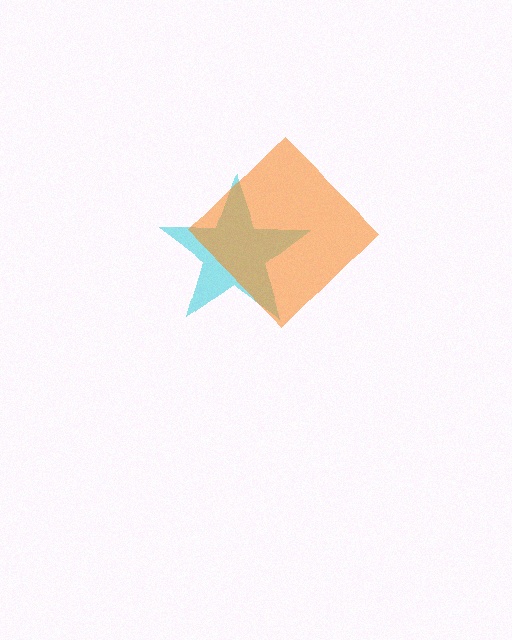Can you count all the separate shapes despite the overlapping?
Yes, there are 2 separate shapes.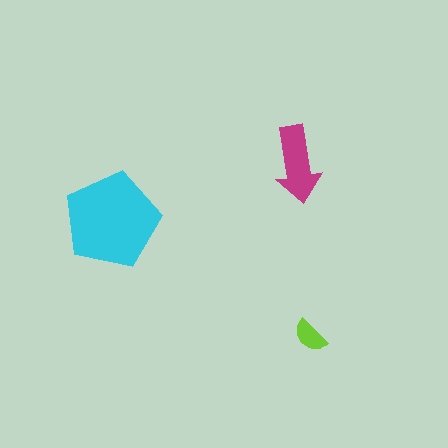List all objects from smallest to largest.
The lime semicircle, the magenta arrow, the cyan pentagon.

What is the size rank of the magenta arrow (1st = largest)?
2nd.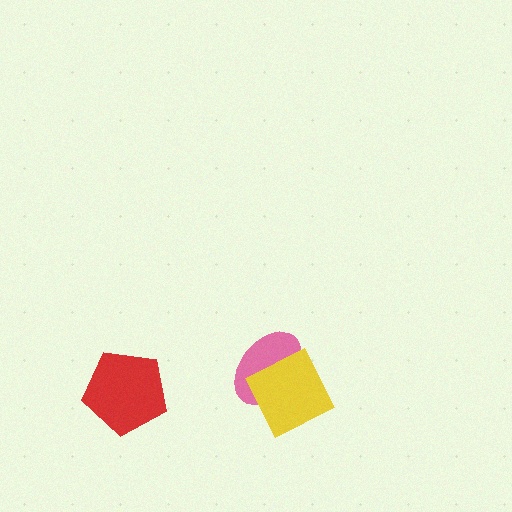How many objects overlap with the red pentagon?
0 objects overlap with the red pentagon.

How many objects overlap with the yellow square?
1 object overlaps with the yellow square.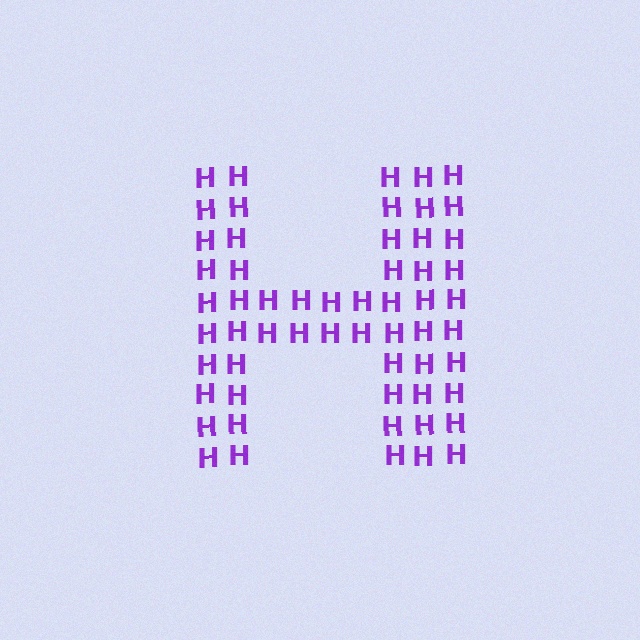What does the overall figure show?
The overall figure shows the letter H.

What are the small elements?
The small elements are letter H's.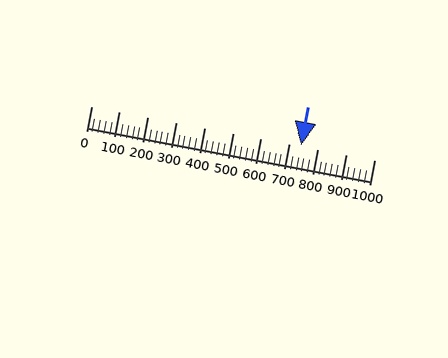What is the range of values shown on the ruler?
The ruler shows values from 0 to 1000.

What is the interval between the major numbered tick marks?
The major tick marks are spaced 100 units apart.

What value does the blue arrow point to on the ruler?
The blue arrow points to approximately 740.